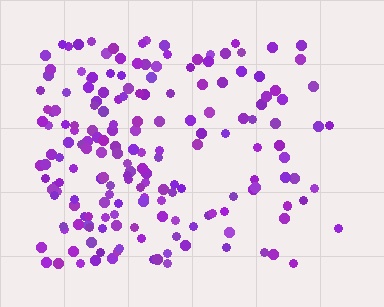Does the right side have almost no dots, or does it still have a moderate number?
Still a moderate number, just noticeably fewer than the left.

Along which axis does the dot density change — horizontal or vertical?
Horizontal.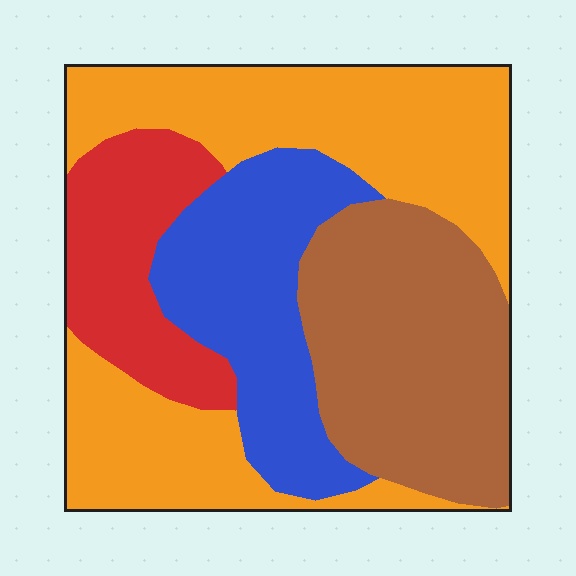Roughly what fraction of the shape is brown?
Brown covers 26% of the shape.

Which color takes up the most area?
Orange, at roughly 40%.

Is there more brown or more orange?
Orange.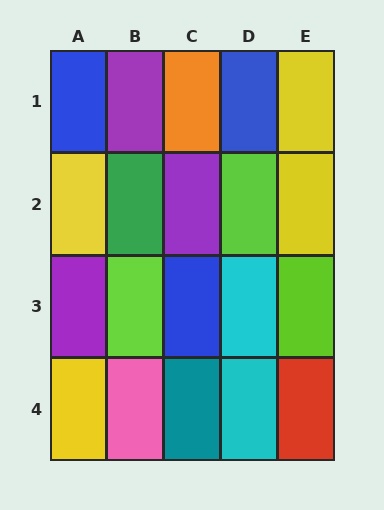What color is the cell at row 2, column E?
Yellow.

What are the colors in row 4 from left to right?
Yellow, pink, teal, cyan, red.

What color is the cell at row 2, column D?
Lime.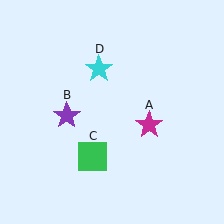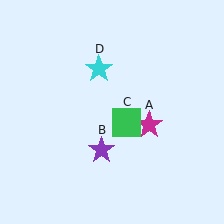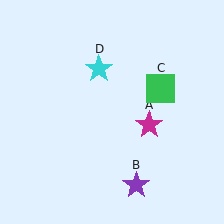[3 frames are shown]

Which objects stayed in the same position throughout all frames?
Magenta star (object A) and cyan star (object D) remained stationary.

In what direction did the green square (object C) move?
The green square (object C) moved up and to the right.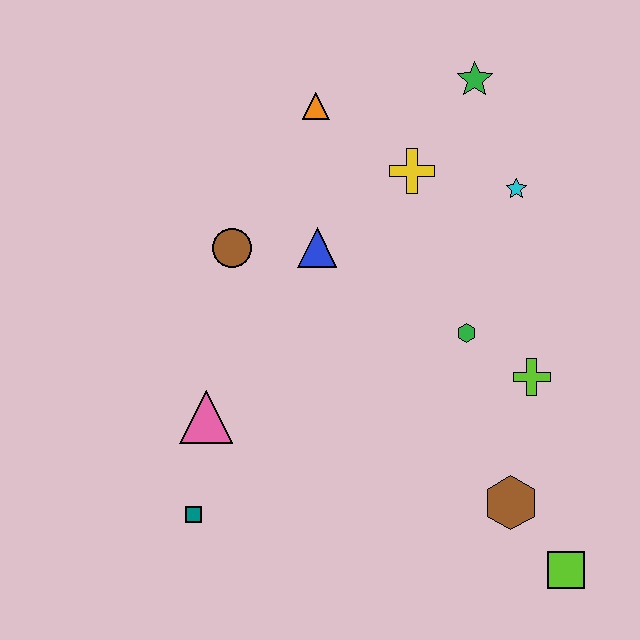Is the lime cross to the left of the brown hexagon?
No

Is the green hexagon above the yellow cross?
No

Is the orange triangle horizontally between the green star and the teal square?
Yes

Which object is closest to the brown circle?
The blue triangle is closest to the brown circle.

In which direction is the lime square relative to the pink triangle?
The lime square is to the right of the pink triangle.